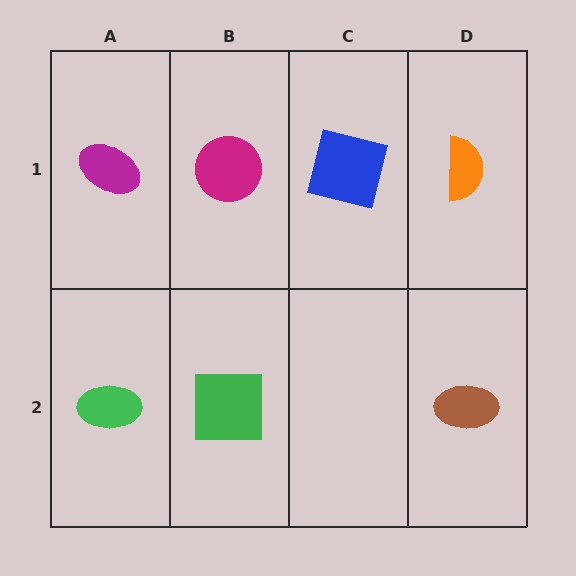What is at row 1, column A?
A magenta ellipse.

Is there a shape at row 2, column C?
No, that cell is empty.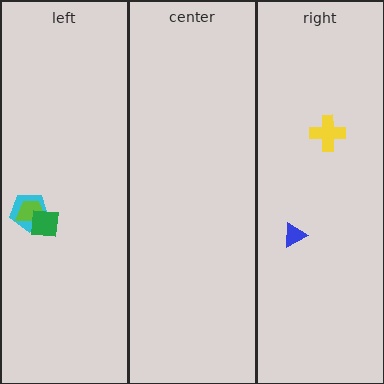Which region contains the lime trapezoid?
The left region.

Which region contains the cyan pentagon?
The left region.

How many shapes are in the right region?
2.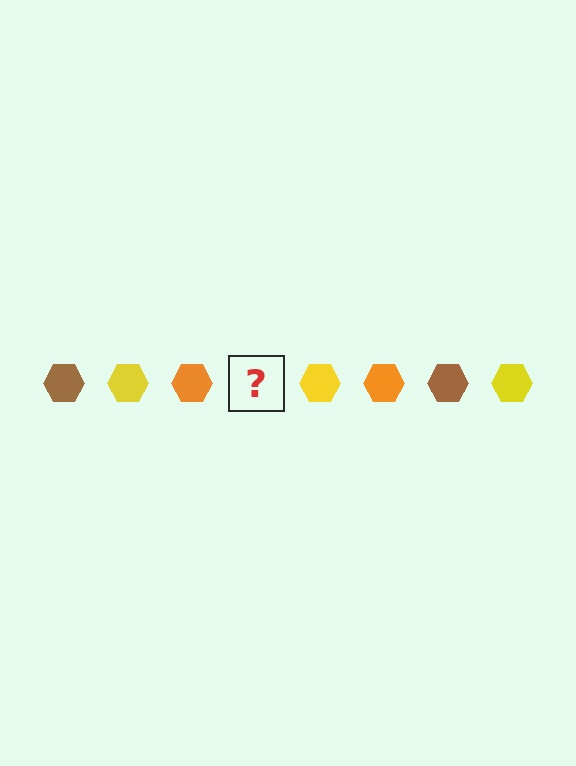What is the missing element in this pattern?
The missing element is a brown hexagon.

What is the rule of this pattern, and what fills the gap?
The rule is that the pattern cycles through brown, yellow, orange hexagons. The gap should be filled with a brown hexagon.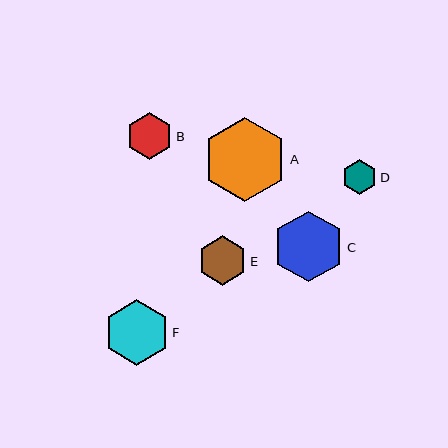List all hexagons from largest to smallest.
From largest to smallest: A, C, F, E, B, D.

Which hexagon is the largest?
Hexagon A is the largest with a size of approximately 84 pixels.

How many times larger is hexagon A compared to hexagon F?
Hexagon A is approximately 1.3 times the size of hexagon F.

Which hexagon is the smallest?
Hexagon D is the smallest with a size of approximately 35 pixels.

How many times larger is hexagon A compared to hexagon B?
Hexagon A is approximately 1.8 times the size of hexagon B.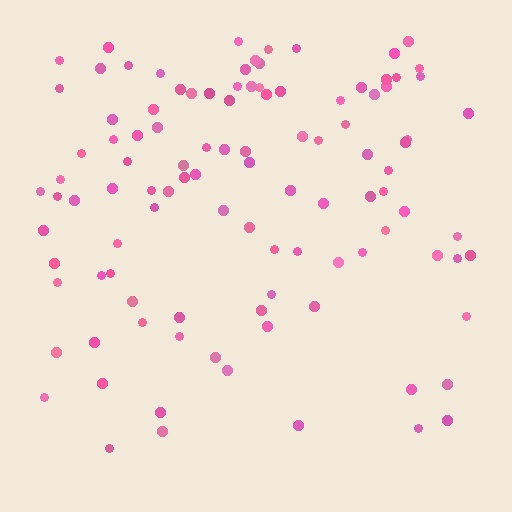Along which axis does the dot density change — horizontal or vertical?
Vertical.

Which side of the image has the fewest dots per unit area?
The bottom.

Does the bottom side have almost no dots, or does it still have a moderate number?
Still a moderate number, just noticeably fewer than the top.